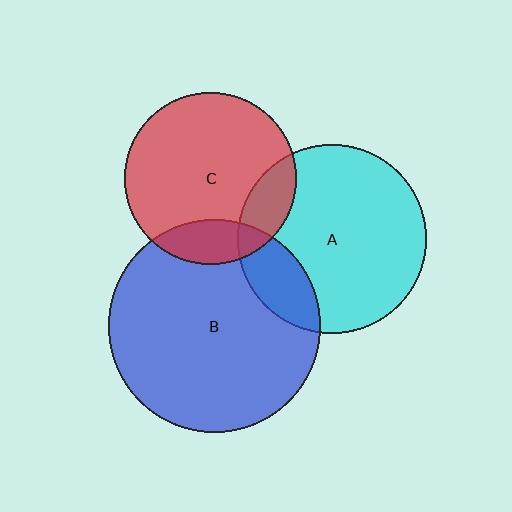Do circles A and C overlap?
Yes.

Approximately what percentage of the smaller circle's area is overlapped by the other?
Approximately 15%.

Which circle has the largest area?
Circle B (blue).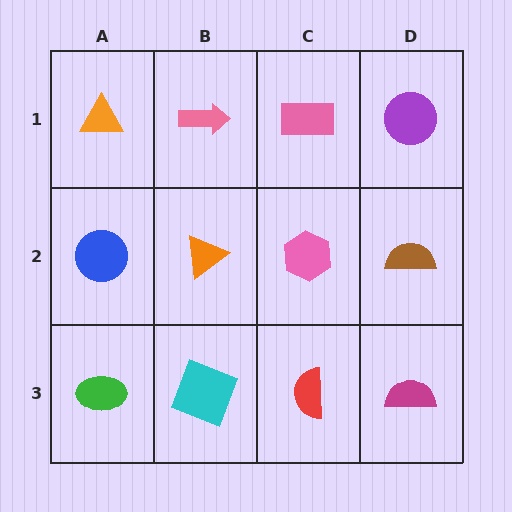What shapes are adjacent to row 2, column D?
A purple circle (row 1, column D), a magenta semicircle (row 3, column D), a pink hexagon (row 2, column C).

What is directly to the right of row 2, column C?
A brown semicircle.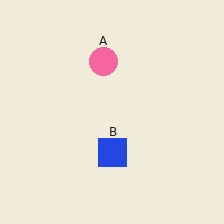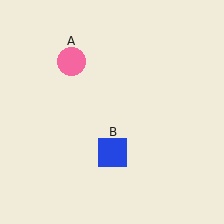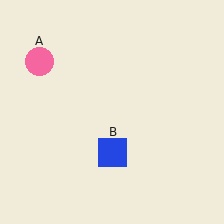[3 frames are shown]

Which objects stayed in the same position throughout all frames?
Blue square (object B) remained stationary.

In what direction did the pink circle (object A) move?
The pink circle (object A) moved left.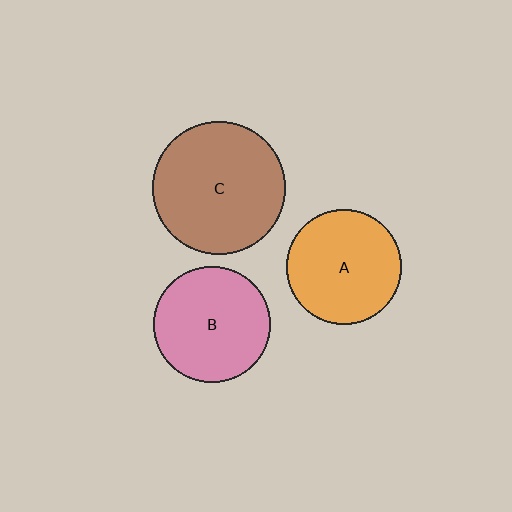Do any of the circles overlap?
No, none of the circles overlap.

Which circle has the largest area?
Circle C (brown).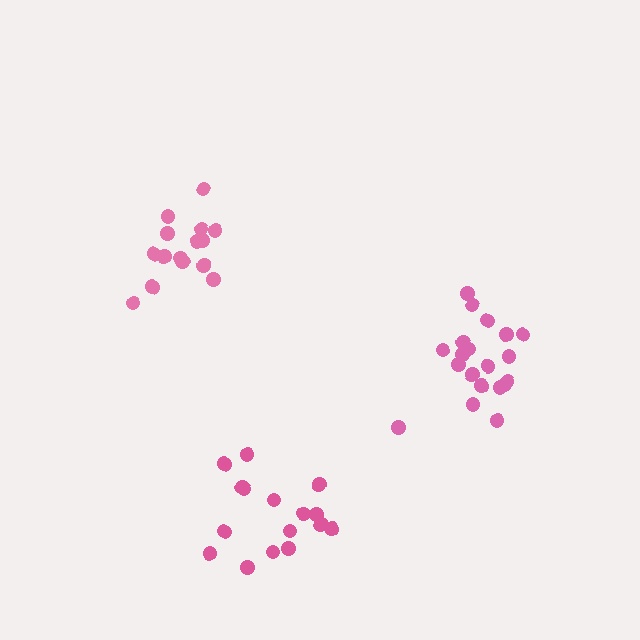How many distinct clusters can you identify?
There are 3 distinct clusters.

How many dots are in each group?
Group 1: 16 dots, Group 2: 20 dots, Group 3: 15 dots (51 total).